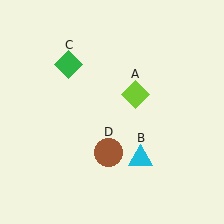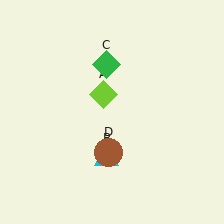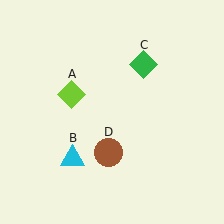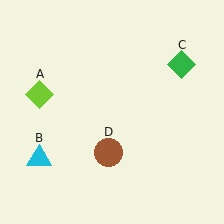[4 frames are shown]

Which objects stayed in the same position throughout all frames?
Brown circle (object D) remained stationary.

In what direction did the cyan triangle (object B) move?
The cyan triangle (object B) moved left.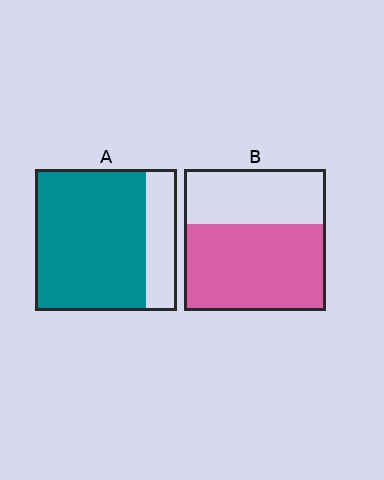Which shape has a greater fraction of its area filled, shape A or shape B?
Shape A.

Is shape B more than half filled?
Yes.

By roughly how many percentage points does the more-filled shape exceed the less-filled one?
By roughly 15 percentage points (A over B).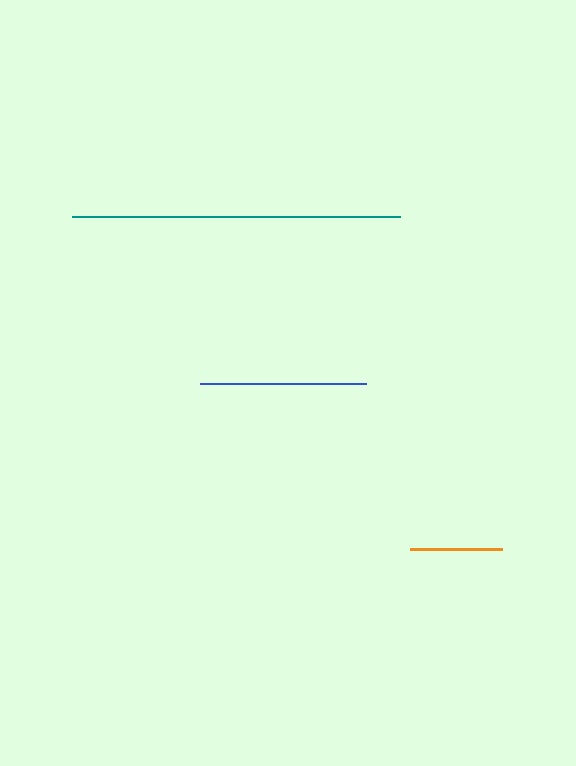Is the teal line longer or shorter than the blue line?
The teal line is longer than the blue line.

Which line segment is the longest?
The teal line is the longest at approximately 328 pixels.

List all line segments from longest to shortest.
From longest to shortest: teal, blue, orange.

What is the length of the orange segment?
The orange segment is approximately 91 pixels long.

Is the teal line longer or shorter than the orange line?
The teal line is longer than the orange line.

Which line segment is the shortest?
The orange line is the shortest at approximately 91 pixels.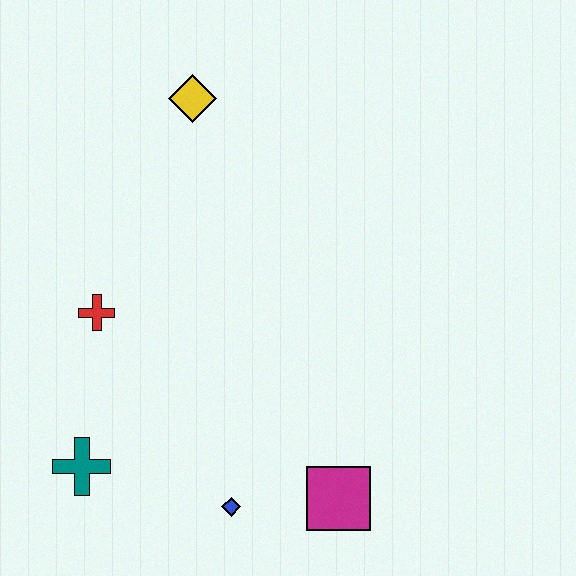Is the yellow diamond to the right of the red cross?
Yes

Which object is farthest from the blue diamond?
The yellow diamond is farthest from the blue diamond.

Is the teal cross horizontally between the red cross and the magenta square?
No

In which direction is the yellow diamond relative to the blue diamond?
The yellow diamond is above the blue diamond.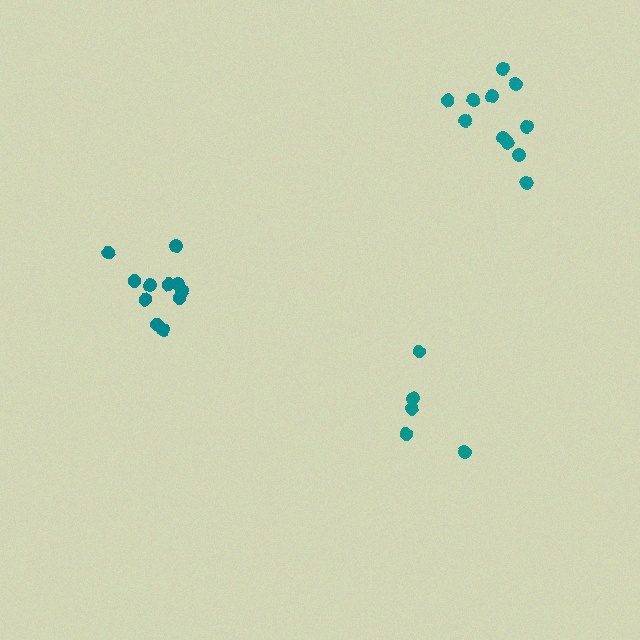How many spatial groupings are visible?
There are 3 spatial groupings.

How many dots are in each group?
Group 1: 5 dots, Group 2: 11 dots, Group 3: 11 dots (27 total).